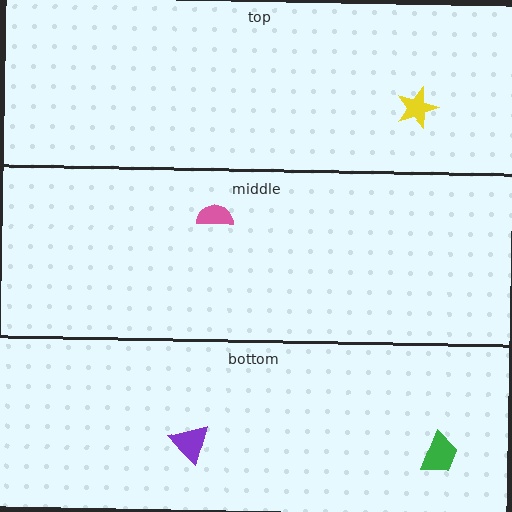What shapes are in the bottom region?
The purple triangle, the green trapezoid.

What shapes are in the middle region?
The pink semicircle.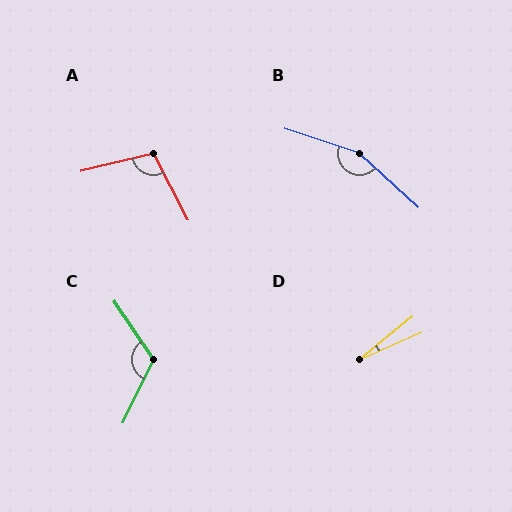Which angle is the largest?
B, at approximately 156 degrees.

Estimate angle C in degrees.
Approximately 121 degrees.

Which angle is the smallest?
D, at approximately 15 degrees.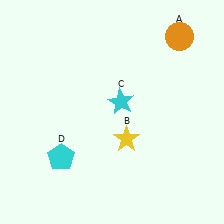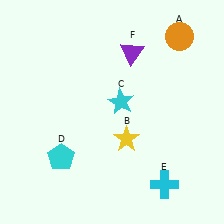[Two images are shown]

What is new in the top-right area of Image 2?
A purple triangle (F) was added in the top-right area of Image 2.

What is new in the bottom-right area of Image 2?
A cyan cross (E) was added in the bottom-right area of Image 2.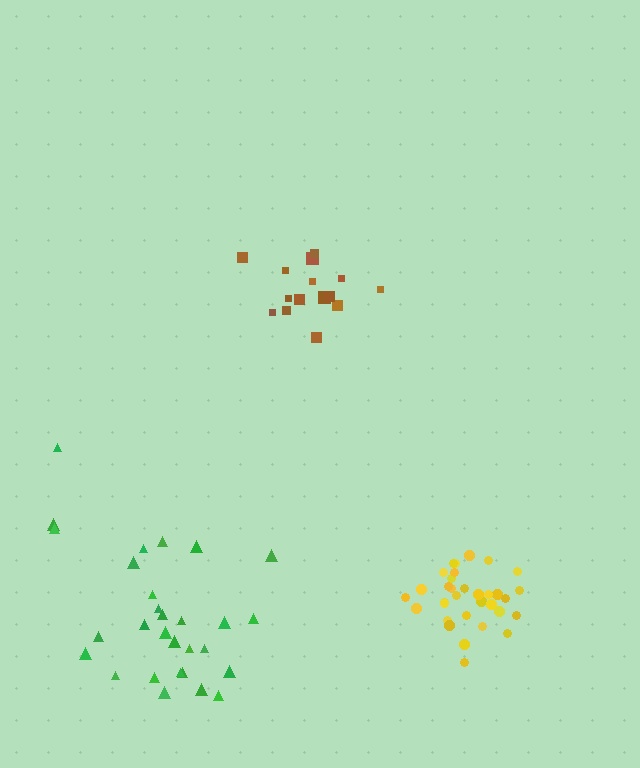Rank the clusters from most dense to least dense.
yellow, brown, green.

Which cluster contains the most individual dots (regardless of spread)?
Yellow (33).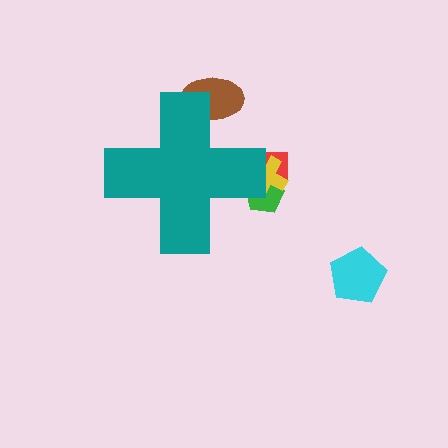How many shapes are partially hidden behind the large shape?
4 shapes are partially hidden.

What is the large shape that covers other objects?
A teal cross.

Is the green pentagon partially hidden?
Yes, the green pentagon is partially hidden behind the teal cross.